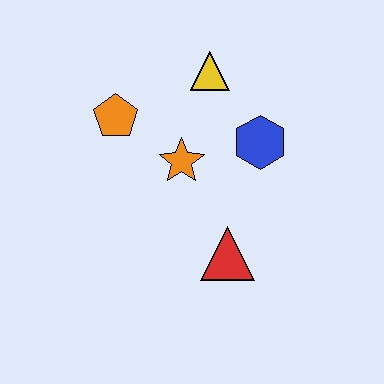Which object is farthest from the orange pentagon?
The red triangle is farthest from the orange pentagon.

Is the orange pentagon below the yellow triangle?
Yes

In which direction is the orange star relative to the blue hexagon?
The orange star is to the left of the blue hexagon.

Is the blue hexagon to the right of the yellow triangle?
Yes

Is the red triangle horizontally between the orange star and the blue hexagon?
Yes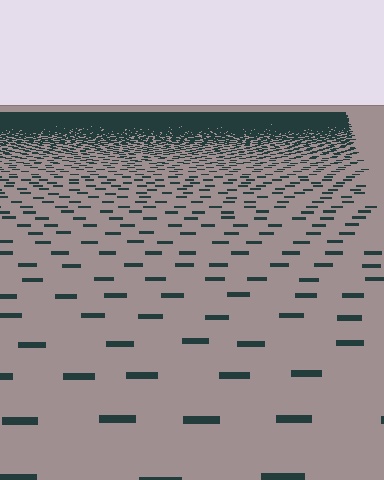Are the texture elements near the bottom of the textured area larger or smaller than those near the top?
Larger. Near the bottom, elements are closer to the viewer and appear at a bigger on-screen size.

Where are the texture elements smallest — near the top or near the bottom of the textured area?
Near the top.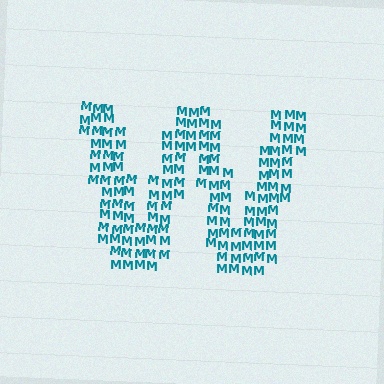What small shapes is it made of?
It is made of small letter M's.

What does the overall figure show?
The overall figure shows the letter W.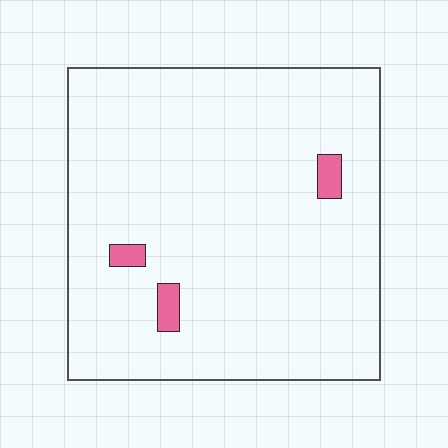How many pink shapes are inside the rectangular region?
3.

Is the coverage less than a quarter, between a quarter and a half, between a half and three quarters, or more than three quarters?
Less than a quarter.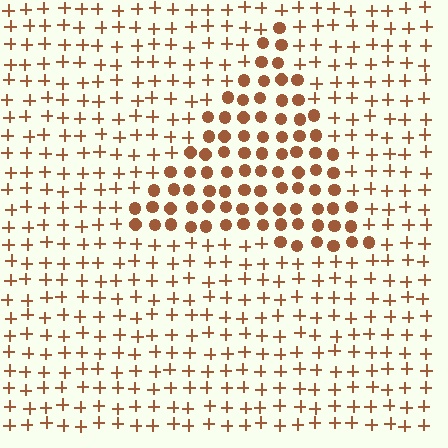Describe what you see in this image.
The image is filled with small brown elements arranged in a uniform grid. A triangle-shaped region contains circles, while the surrounding area contains plus signs. The boundary is defined purely by the change in element shape.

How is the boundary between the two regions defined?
The boundary is defined by a change in element shape: circles inside vs. plus signs outside. All elements share the same color and spacing.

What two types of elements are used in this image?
The image uses circles inside the triangle region and plus signs outside it.